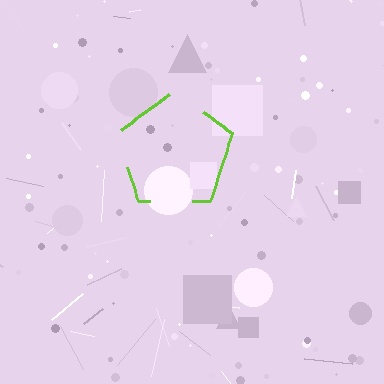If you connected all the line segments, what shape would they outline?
They would outline a pentagon.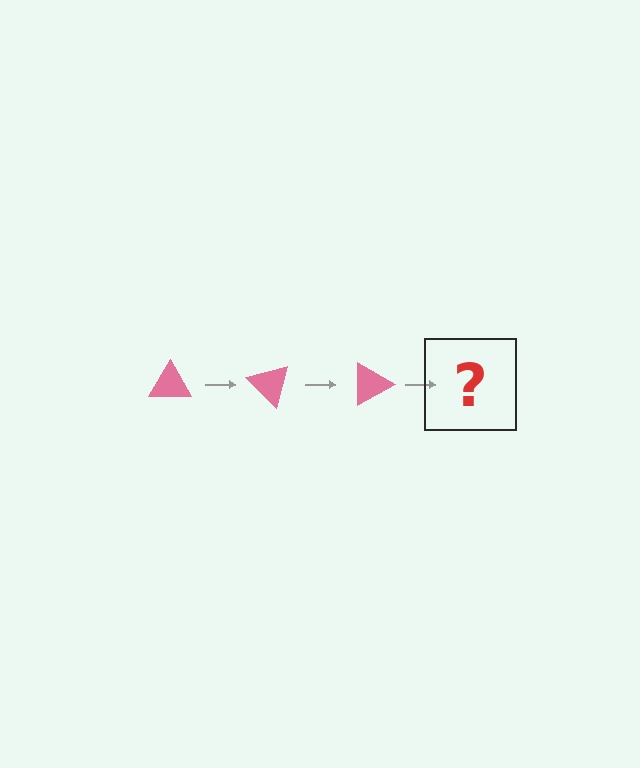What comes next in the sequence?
The next element should be a pink triangle rotated 135 degrees.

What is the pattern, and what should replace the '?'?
The pattern is that the triangle rotates 45 degrees each step. The '?' should be a pink triangle rotated 135 degrees.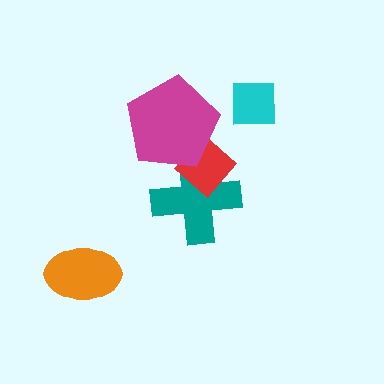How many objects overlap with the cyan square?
0 objects overlap with the cyan square.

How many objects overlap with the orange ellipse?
0 objects overlap with the orange ellipse.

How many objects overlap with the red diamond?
2 objects overlap with the red diamond.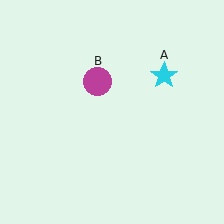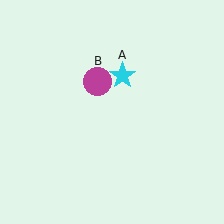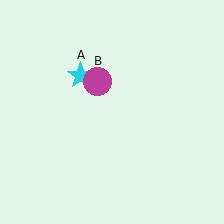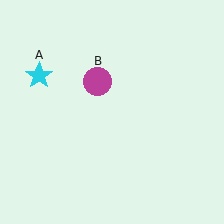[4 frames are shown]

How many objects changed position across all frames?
1 object changed position: cyan star (object A).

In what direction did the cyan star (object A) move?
The cyan star (object A) moved left.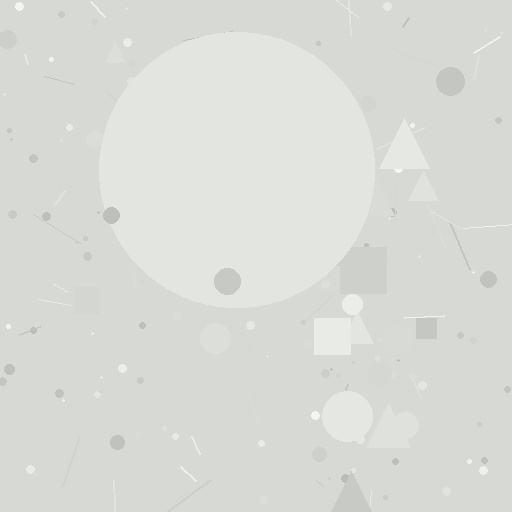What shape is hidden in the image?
A circle is hidden in the image.